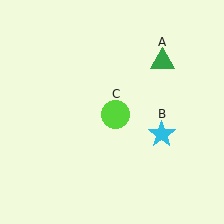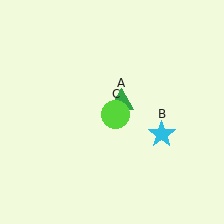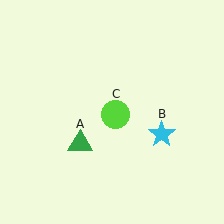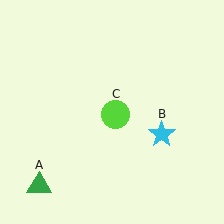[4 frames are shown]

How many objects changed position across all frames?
1 object changed position: green triangle (object A).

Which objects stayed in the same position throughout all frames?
Cyan star (object B) and lime circle (object C) remained stationary.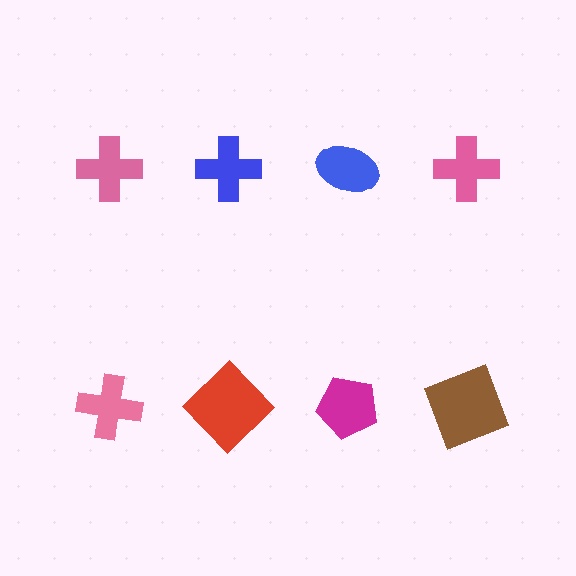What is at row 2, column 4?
A brown square.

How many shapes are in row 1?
4 shapes.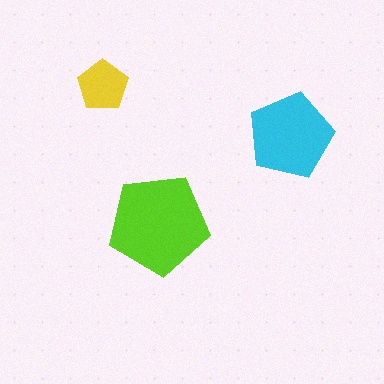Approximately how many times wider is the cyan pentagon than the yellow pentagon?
About 1.5 times wider.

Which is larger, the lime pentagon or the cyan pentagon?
The lime one.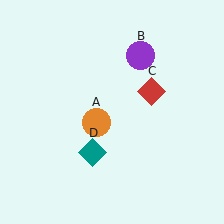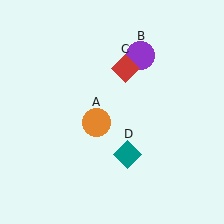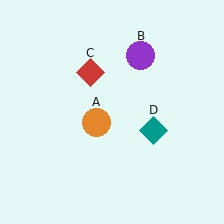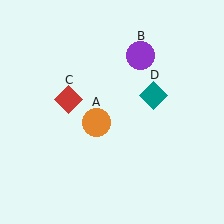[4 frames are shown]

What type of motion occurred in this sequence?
The red diamond (object C), teal diamond (object D) rotated counterclockwise around the center of the scene.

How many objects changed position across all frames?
2 objects changed position: red diamond (object C), teal diamond (object D).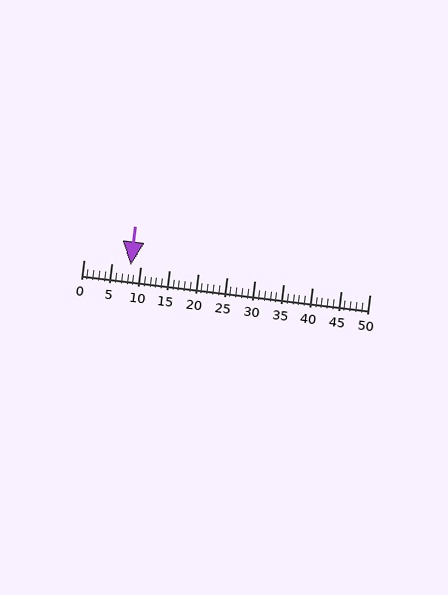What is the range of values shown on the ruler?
The ruler shows values from 0 to 50.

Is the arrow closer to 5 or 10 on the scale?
The arrow is closer to 10.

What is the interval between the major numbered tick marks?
The major tick marks are spaced 5 units apart.